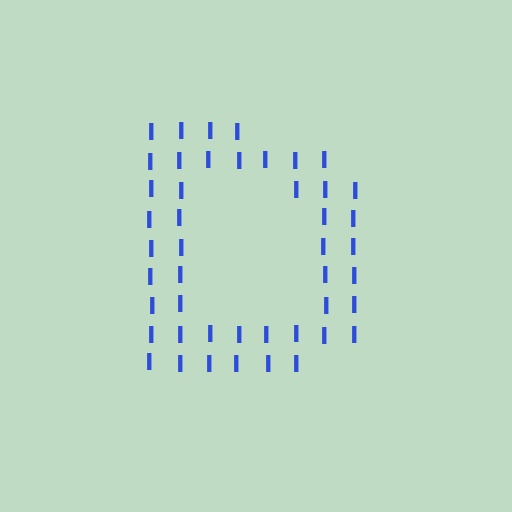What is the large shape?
The large shape is the letter D.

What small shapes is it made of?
It is made of small letter I's.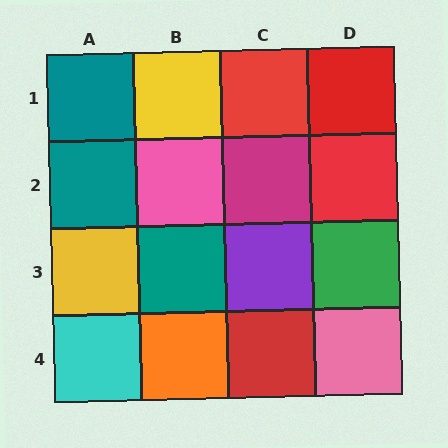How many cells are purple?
1 cell is purple.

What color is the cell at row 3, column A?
Yellow.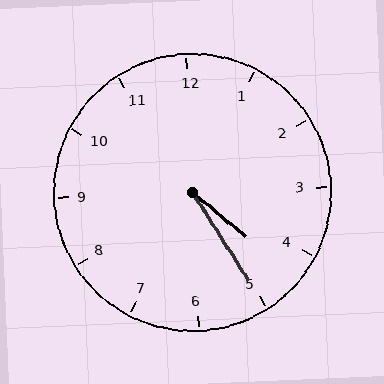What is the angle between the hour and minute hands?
Approximately 18 degrees.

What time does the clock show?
4:25.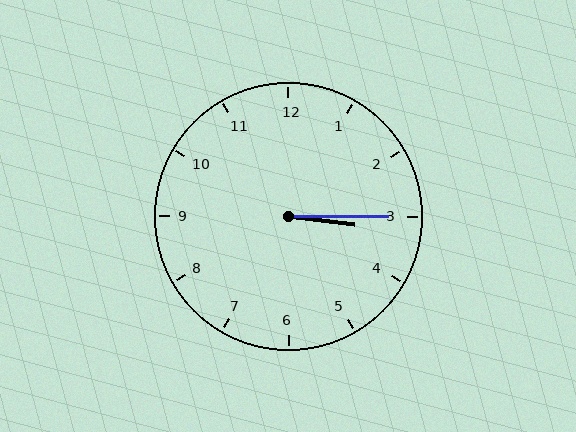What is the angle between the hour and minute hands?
Approximately 8 degrees.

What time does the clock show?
3:15.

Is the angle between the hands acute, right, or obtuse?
It is acute.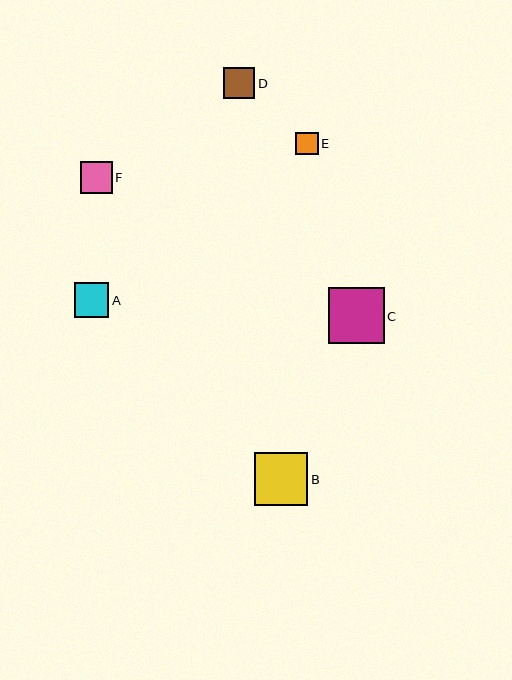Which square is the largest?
Square C is the largest with a size of approximately 56 pixels.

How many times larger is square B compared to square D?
Square B is approximately 1.7 times the size of square D.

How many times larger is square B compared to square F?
Square B is approximately 1.7 times the size of square F.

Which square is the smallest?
Square E is the smallest with a size of approximately 23 pixels.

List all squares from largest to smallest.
From largest to smallest: C, B, A, F, D, E.